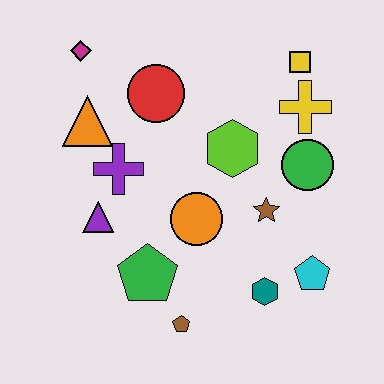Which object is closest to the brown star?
The green circle is closest to the brown star.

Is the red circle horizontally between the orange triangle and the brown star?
Yes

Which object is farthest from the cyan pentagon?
The magenta diamond is farthest from the cyan pentagon.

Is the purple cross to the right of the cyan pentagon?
No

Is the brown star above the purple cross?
No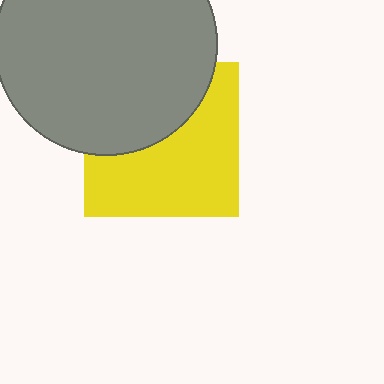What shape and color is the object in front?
The object in front is a gray circle.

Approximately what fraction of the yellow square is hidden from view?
Roughly 41% of the yellow square is hidden behind the gray circle.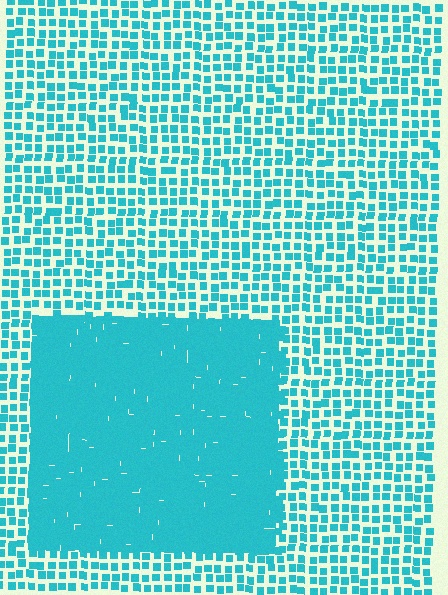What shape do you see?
I see a rectangle.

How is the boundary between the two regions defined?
The boundary is defined by a change in element density (approximately 2.6x ratio). All elements are the same color, size, and shape.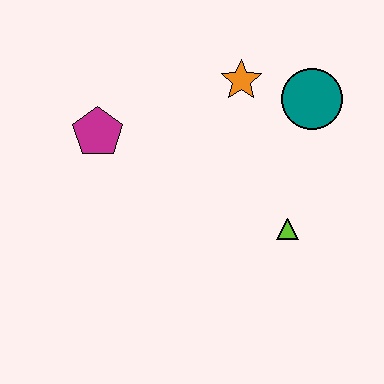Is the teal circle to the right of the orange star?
Yes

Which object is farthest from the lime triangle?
The magenta pentagon is farthest from the lime triangle.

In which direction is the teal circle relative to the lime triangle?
The teal circle is above the lime triangle.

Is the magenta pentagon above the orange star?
No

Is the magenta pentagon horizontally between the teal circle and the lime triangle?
No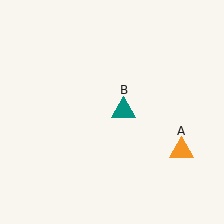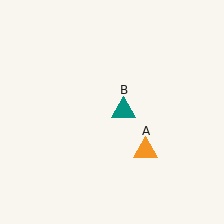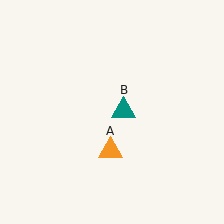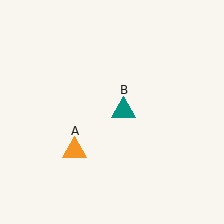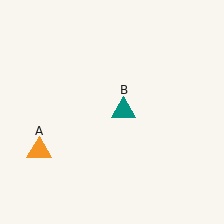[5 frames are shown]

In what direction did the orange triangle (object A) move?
The orange triangle (object A) moved left.